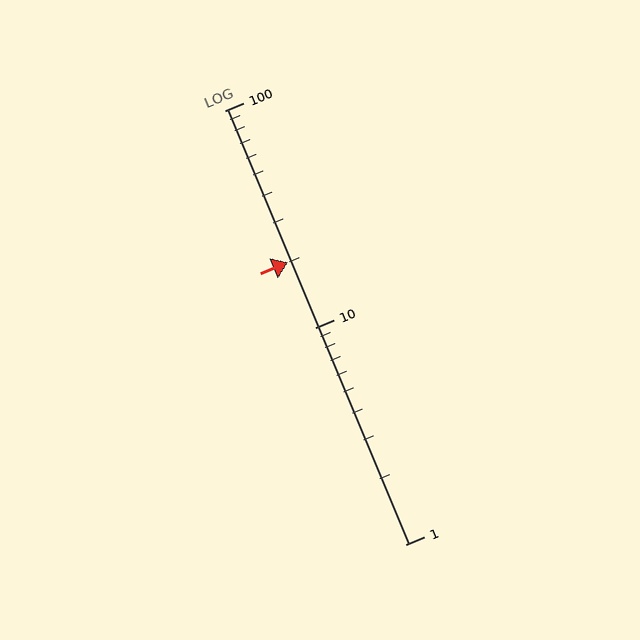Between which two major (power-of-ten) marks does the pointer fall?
The pointer is between 10 and 100.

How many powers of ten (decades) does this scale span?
The scale spans 2 decades, from 1 to 100.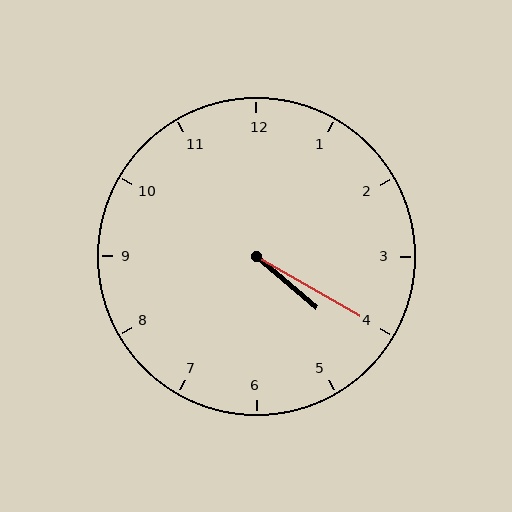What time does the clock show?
4:20.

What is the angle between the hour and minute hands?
Approximately 10 degrees.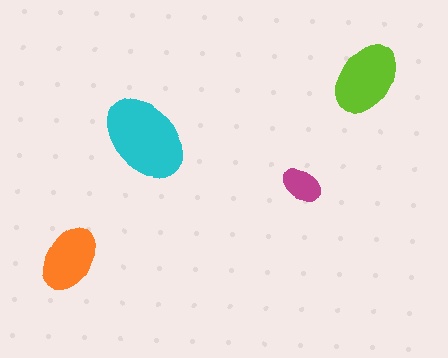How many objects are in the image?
There are 4 objects in the image.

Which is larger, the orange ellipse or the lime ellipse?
The lime one.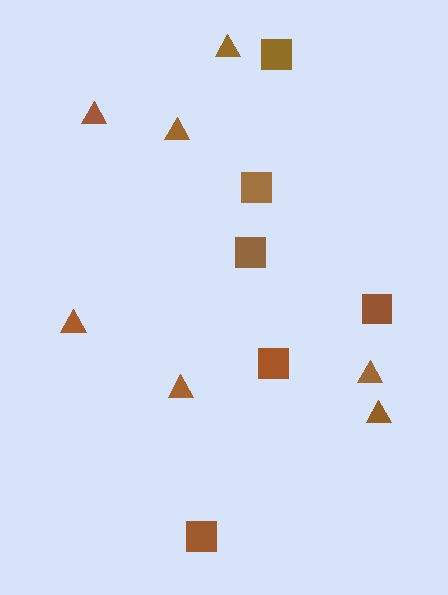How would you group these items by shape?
There are 2 groups: one group of triangles (7) and one group of squares (6).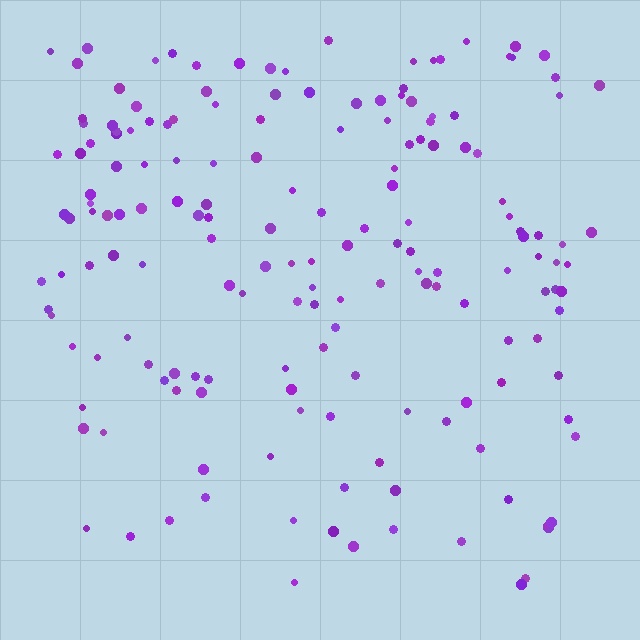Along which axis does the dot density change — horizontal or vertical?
Vertical.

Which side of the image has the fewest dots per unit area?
The bottom.